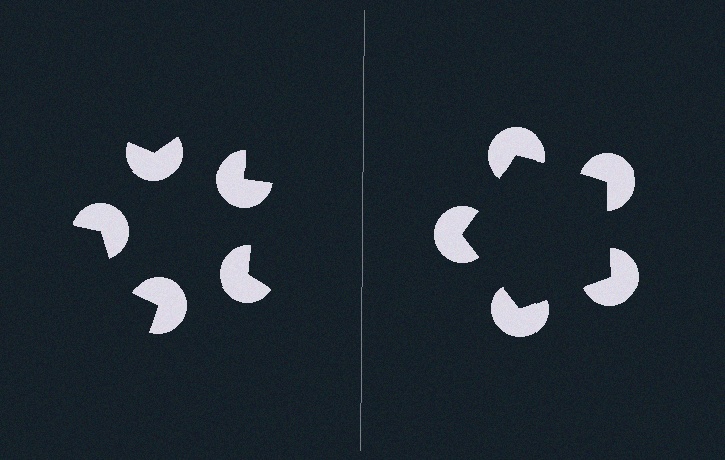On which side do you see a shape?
An illusory pentagon appears on the right side. On the left side the wedge cuts are rotated, so no coherent shape forms.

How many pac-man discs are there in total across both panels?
10 — 5 on each side.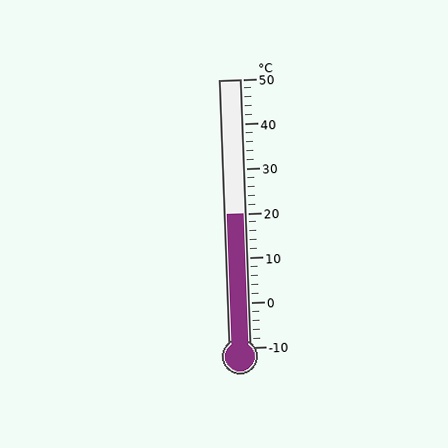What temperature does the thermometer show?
The thermometer shows approximately 20°C.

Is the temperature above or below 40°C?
The temperature is below 40°C.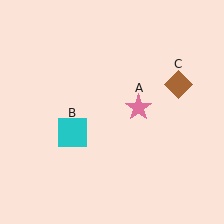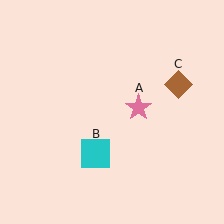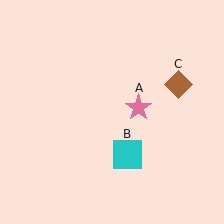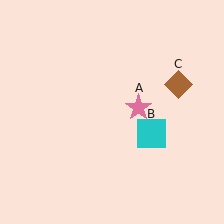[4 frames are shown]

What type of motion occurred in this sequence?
The cyan square (object B) rotated counterclockwise around the center of the scene.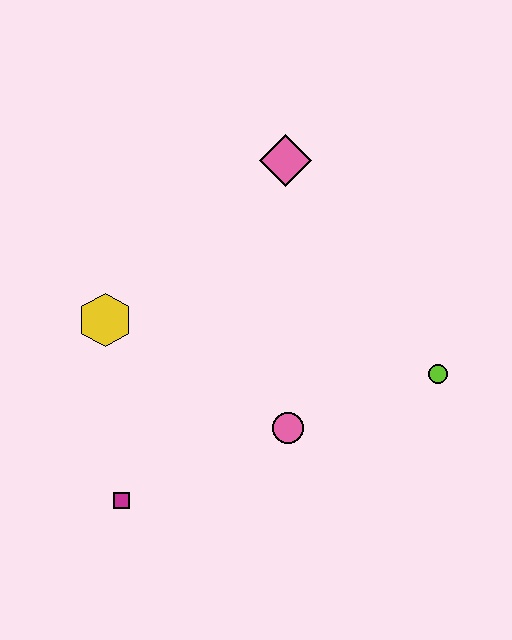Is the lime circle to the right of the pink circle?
Yes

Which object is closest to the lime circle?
The pink circle is closest to the lime circle.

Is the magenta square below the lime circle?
Yes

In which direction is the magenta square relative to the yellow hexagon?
The magenta square is below the yellow hexagon.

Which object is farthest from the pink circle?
The pink diamond is farthest from the pink circle.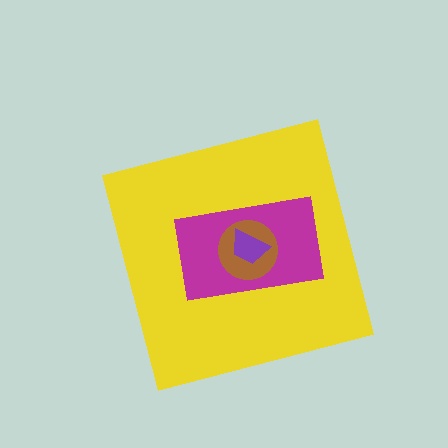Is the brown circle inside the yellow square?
Yes.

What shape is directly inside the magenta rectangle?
The brown circle.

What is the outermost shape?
The yellow square.